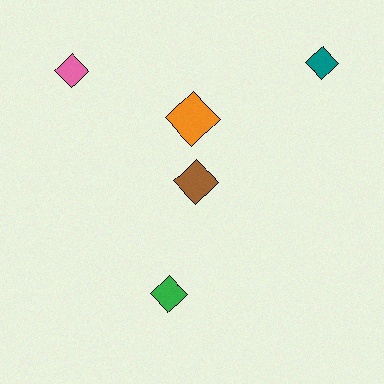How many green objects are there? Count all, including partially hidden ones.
There is 1 green object.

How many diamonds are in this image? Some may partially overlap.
There are 5 diamonds.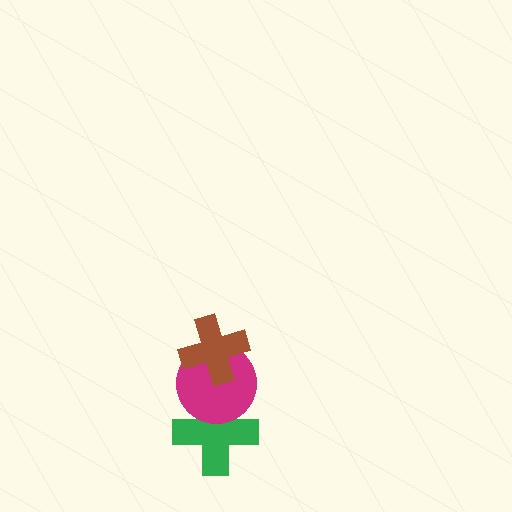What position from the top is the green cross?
The green cross is 3rd from the top.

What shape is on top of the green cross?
The magenta circle is on top of the green cross.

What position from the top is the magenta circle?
The magenta circle is 2nd from the top.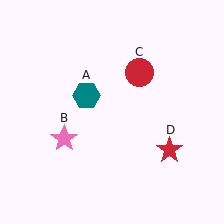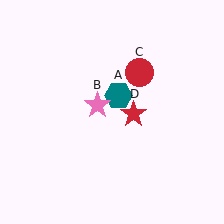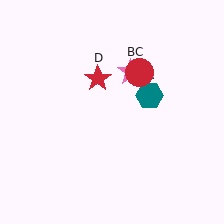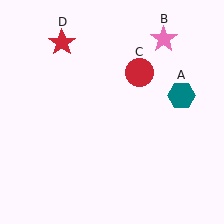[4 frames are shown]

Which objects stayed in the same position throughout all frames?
Red circle (object C) remained stationary.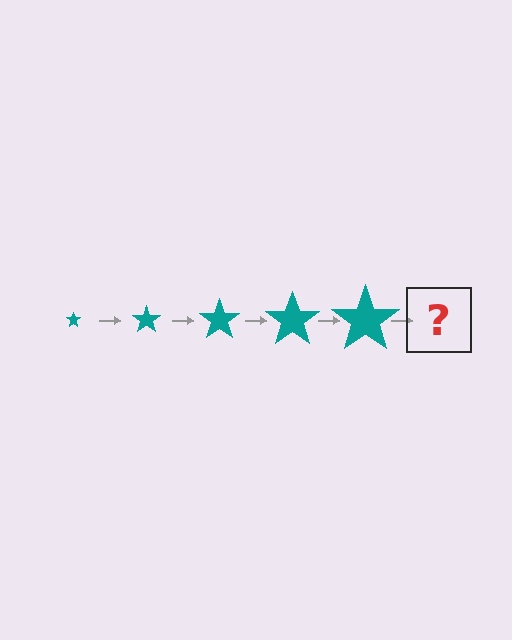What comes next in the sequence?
The next element should be a teal star, larger than the previous one.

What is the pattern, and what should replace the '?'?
The pattern is that the star gets progressively larger each step. The '?' should be a teal star, larger than the previous one.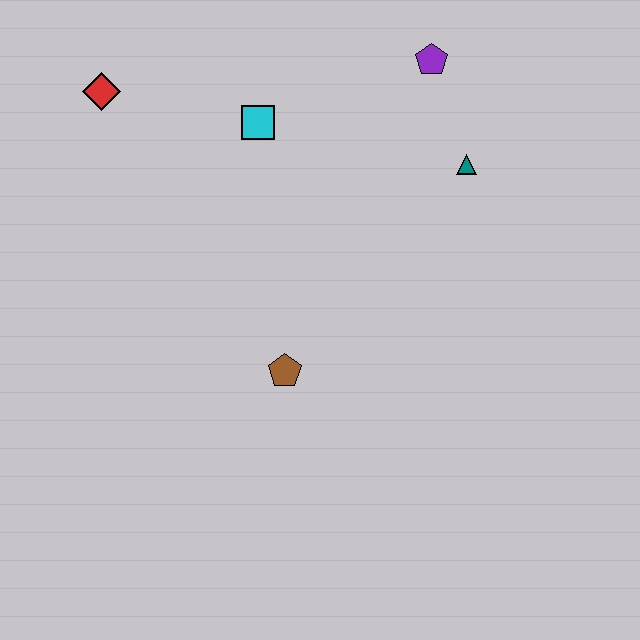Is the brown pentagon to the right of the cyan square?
Yes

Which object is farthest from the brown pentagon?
The purple pentagon is farthest from the brown pentagon.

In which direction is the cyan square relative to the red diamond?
The cyan square is to the right of the red diamond.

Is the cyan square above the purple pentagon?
No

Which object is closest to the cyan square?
The red diamond is closest to the cyan square.